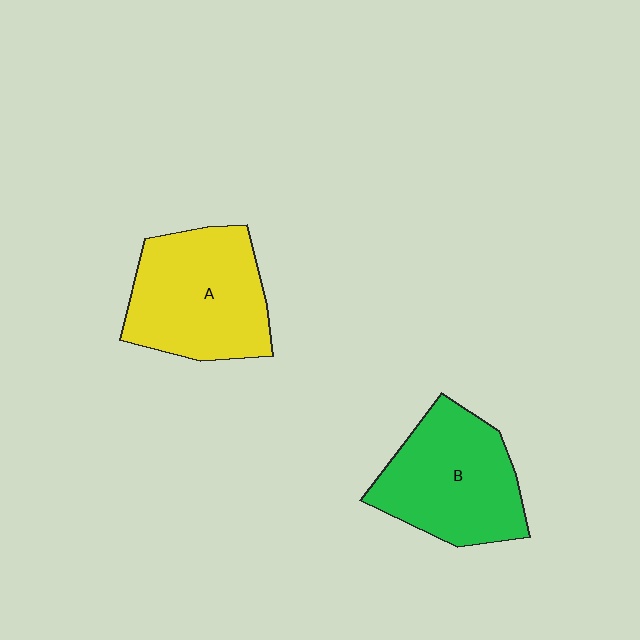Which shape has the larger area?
Shape A (yellow).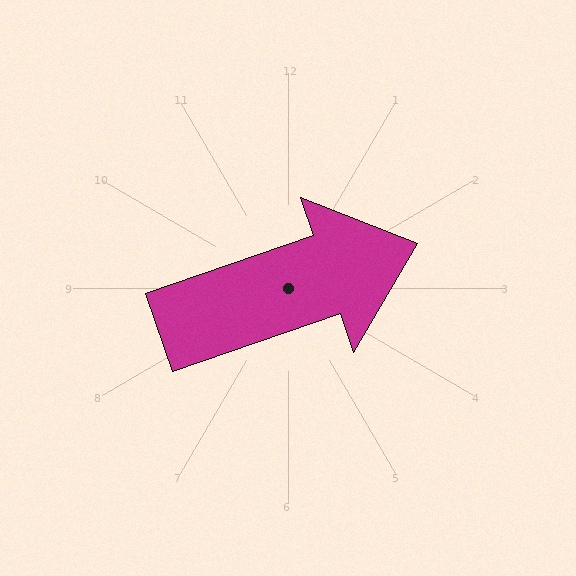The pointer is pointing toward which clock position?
Roughly 2 o'clock.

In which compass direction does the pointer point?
East.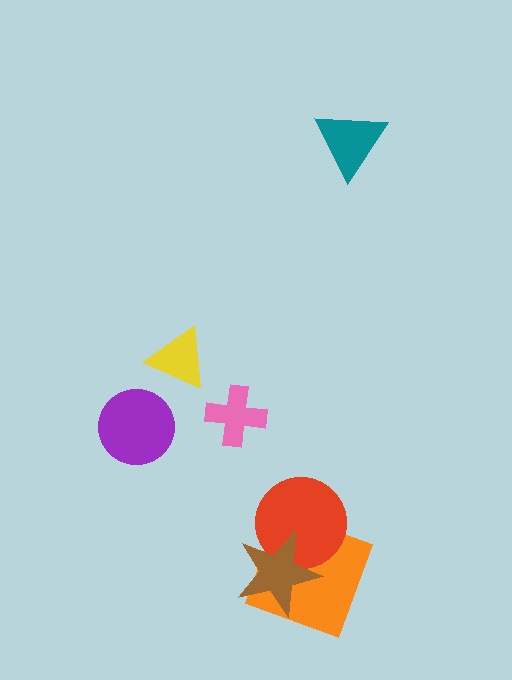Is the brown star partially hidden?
No, no other shape covers it.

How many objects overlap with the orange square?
2 objects overlap with the orange square.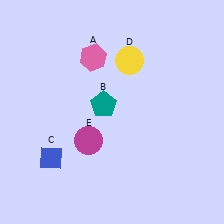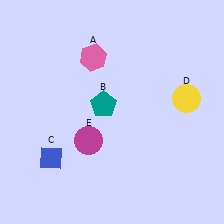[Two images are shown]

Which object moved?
The yellow circle (D) moved right.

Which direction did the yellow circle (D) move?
The yellow circle (D) moved right.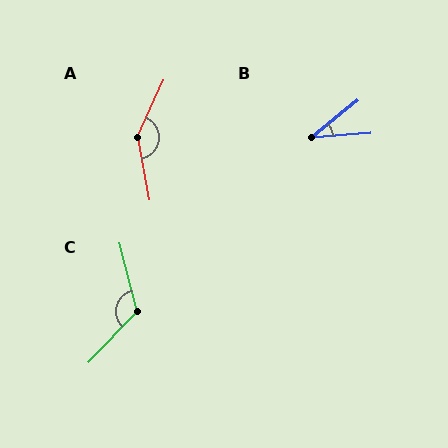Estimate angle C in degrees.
Approximately 122 degrees.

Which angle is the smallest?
B, at approximately 35 degrees.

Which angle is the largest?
A, at approximately 145 degrees.